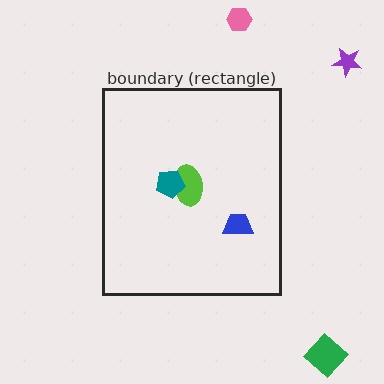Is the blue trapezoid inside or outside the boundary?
Inside.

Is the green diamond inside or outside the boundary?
Outside.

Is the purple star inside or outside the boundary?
Outside.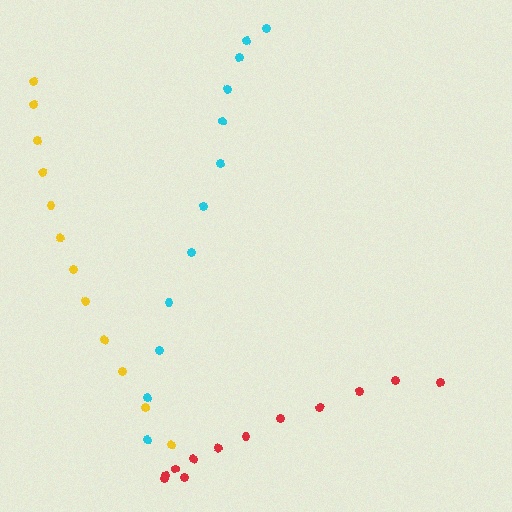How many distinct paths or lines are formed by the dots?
There are 3 distinct paths.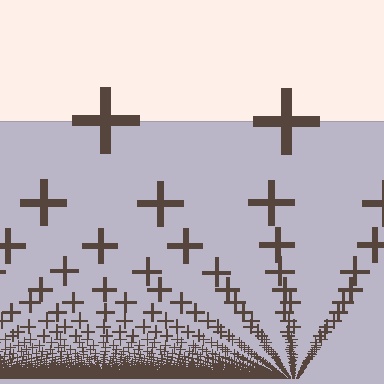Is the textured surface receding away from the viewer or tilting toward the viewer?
The surface appears to tilt toward the viewer. Texture elements get larger and sparser toward the top.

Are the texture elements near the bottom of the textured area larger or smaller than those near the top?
Smaller. The gradient is inverted — elements near the bottom are smaller and denser.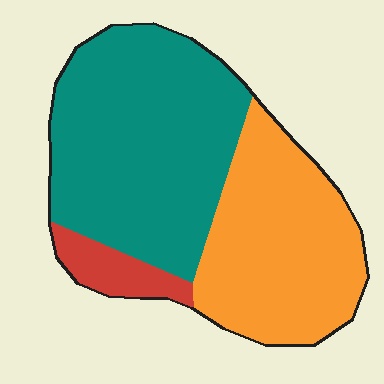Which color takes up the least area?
Red, at roughly 10%.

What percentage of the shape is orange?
Orange takes up about two fifths (2/5) of the shape.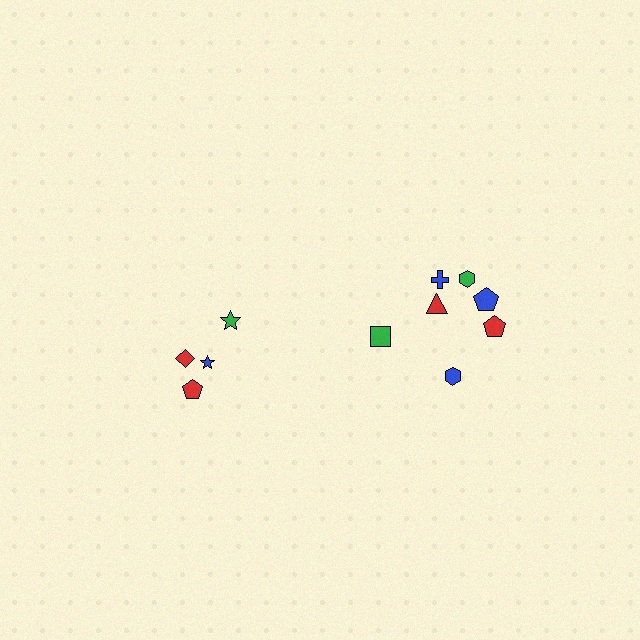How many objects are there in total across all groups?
There are 11 objects.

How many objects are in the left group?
There are 4 objects.